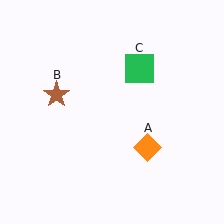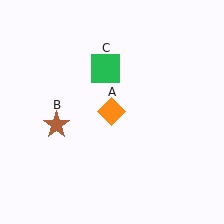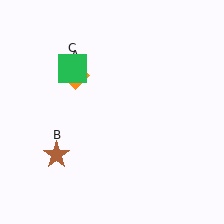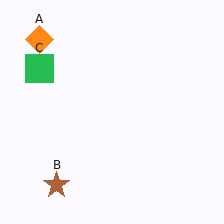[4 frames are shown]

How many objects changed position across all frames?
3 objects changed position: orange diamond (object A), brown star (object B), green square (object C).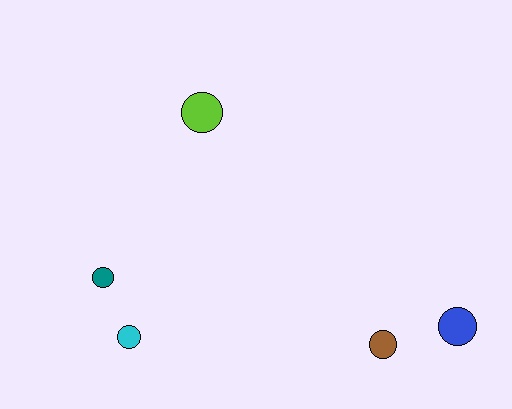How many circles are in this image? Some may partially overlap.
There are 5 circles.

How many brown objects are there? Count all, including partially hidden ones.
There is 1 brown object.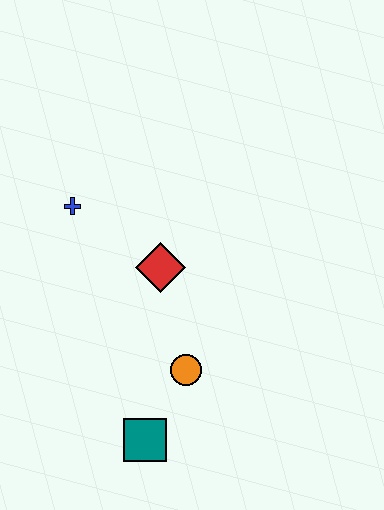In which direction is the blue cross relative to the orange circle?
The blue cross is above the orange circle.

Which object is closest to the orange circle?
The teal square is closest to the orange circle.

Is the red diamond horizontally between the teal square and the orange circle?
Yes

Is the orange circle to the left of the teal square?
No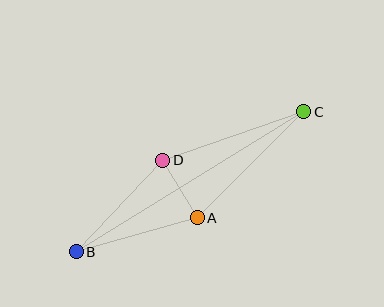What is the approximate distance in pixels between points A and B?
The distance between A and B is approximately 126 pixels.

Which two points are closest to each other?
Points A and D are closest to each other.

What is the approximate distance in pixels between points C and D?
The distance between C and D is approximately 149 pixels.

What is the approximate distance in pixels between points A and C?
The distance between A and C is approximately 150 pixels.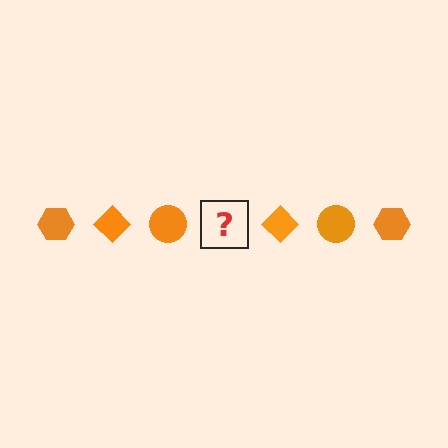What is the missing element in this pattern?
The missing element is an orange hexagon.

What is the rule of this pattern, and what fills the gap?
The rule is that the pattern cycles through hexagon, diamond, circle shapes in orange. The gap should be filled with an orange hexagon.